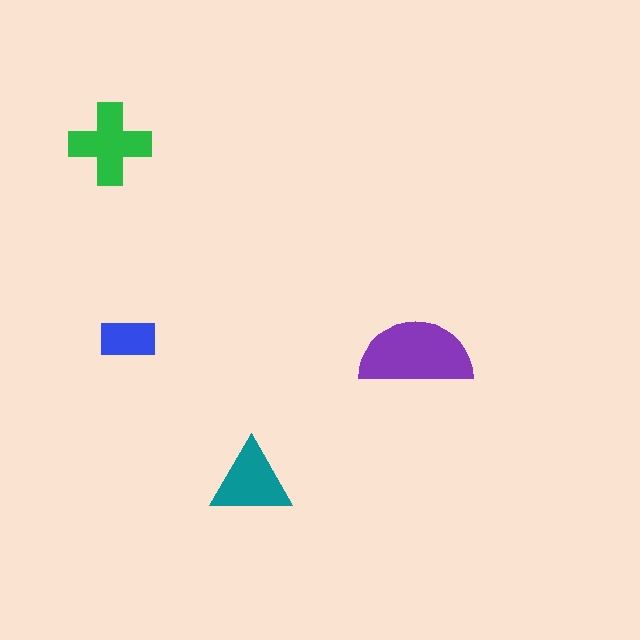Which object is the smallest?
The blue rectangle.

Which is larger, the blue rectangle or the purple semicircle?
The purple semicircle.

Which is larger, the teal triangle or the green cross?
The green cross.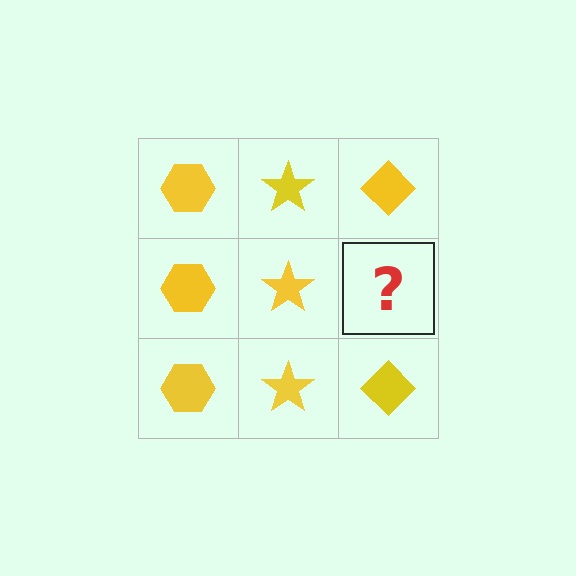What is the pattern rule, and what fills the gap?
The rule is that each column has a consistent shape. The gap should be filled with a yellow diamond.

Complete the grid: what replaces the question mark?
The question mark should be replaced with a yellow diamond.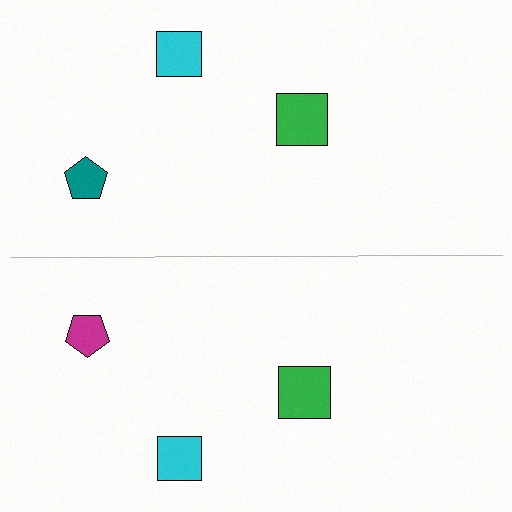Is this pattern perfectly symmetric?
No, the pattern is not perfectly symmetric. The magenta pentagon on the bottom side breaks the symmetry — its mirror counterpart is teal.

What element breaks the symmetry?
The magenta pentagon on the bottom side breaks the symmetry — its mirror counterpart is teal.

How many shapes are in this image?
There are 6 shapes in this image.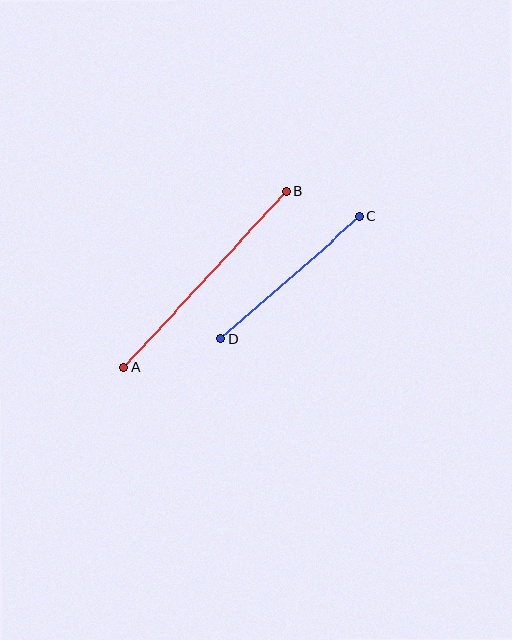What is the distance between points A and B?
The distance is approximately 240 pixels.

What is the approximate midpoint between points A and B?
The midpoint is at approximately (205, 279) pixels.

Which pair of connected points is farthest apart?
Points A and B are farthest apart.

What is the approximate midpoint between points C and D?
The midpoint is at approximately (290, 278) pixels.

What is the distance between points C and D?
The distance is approximately 185 pixels.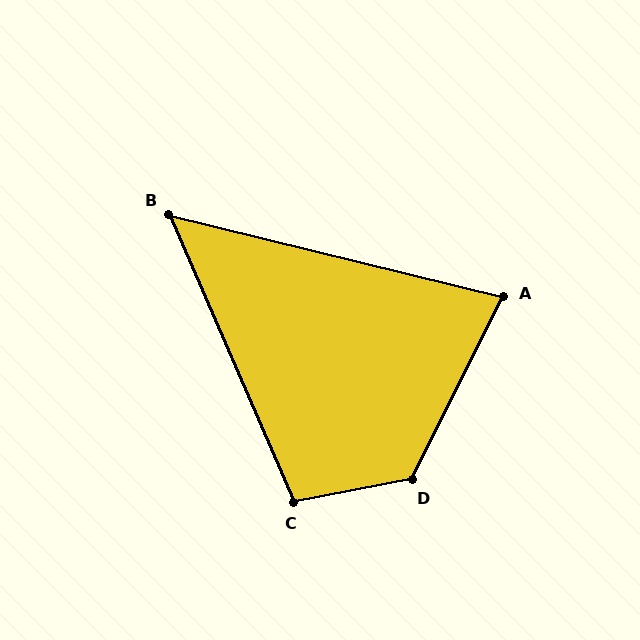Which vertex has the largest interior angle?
D, at approximately 127 degrees.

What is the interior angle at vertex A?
Approximately 78 degrees (acute).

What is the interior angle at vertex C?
Approximately 102 degrees (obtuse).